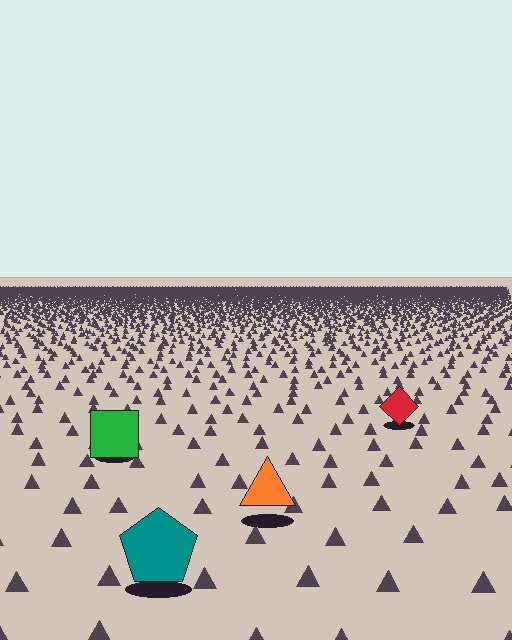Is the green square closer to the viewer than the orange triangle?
No. The orange triangle is closer — you can tell from the texture gradient: the ground texture is coarser near it.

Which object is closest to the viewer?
The teal pentagon is closest. The texture marks near it are larger and more spread out.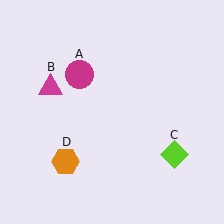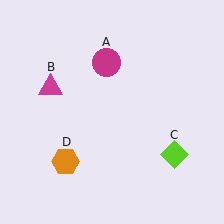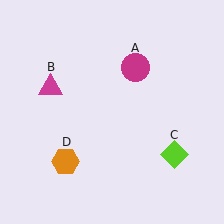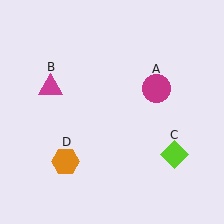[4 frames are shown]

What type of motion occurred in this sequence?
The magenta circle (object A) rotated clockwise around the center of the scene.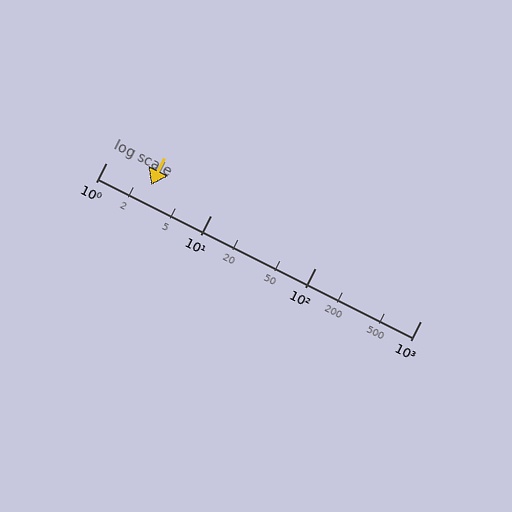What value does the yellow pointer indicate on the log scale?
The pointer indicates approximately 2.7.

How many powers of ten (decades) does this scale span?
The scale spans 3 decades, from 1 to 1000.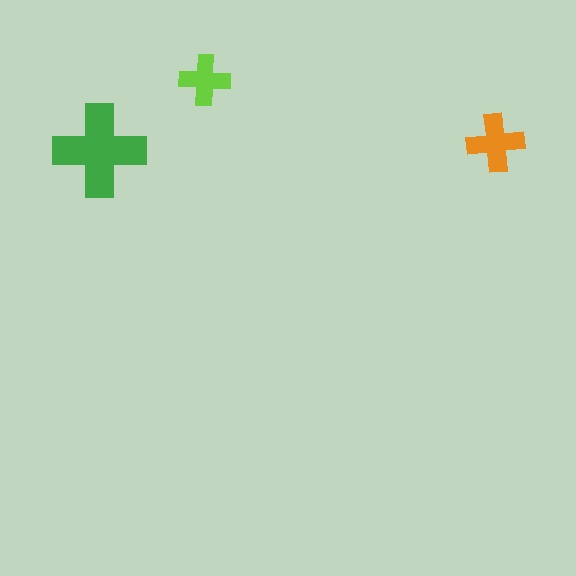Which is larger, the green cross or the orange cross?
The green one.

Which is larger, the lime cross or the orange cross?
The orange one.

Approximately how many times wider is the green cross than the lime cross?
About 2 times wider.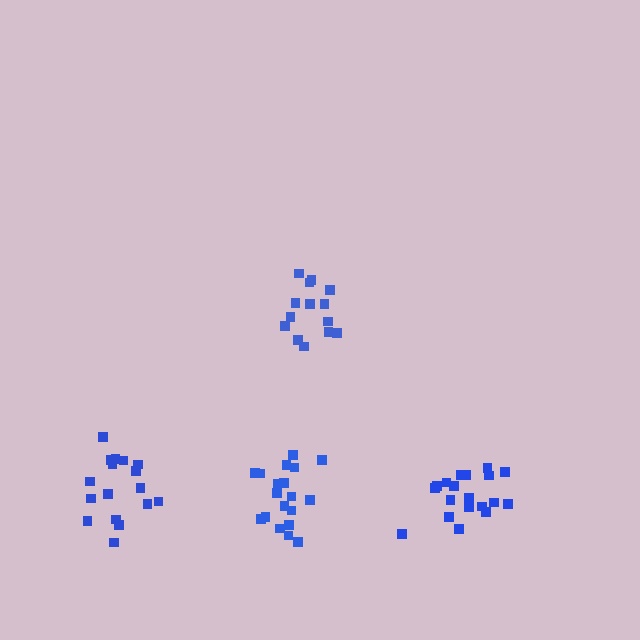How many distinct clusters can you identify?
There are 4 distinct clusters.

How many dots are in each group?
Group 1: 14 dots, Group 2: 17 dots, Group 3: 20 dots, Group 4: 19 dots (70 total).